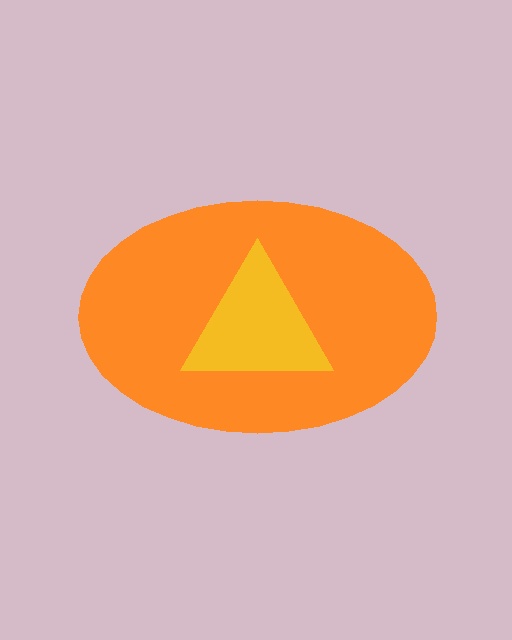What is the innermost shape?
The yellow triangle.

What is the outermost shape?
The orange ellipse.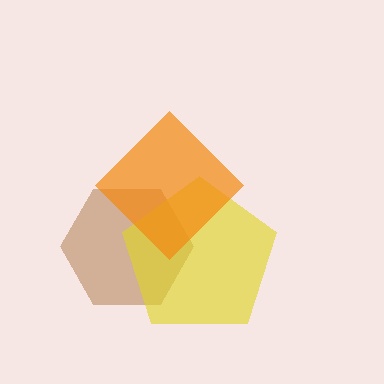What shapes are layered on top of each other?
The layered shapes are: a brown hexagon, a yellow pentagon, an orange diamond.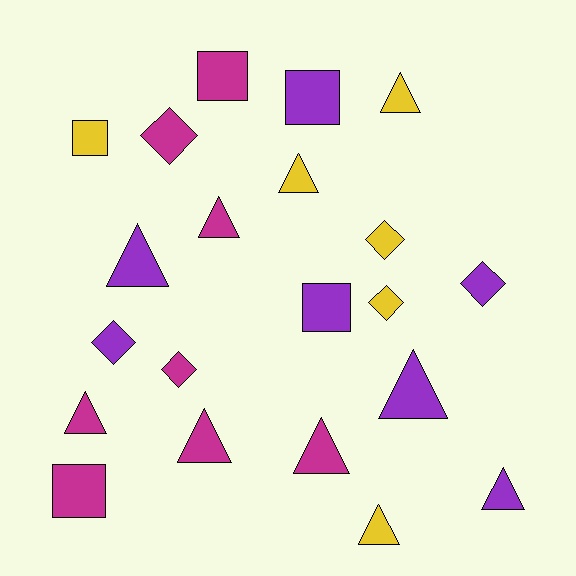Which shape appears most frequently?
Triangle, with 10 objects.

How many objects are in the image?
There are 21 objects.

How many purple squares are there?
There are 2 purple squares.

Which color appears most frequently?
Magenta, with 8 objects.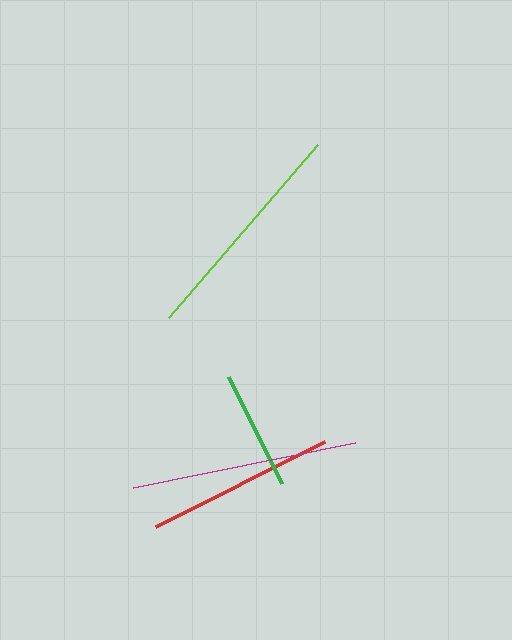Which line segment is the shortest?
The green line is the shortest at approximately 119 pixels.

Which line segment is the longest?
The lime line is the longest at approximately 229 pixels.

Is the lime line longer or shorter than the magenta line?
The lime line is longer than the magenta line.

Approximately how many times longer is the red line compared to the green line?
The red line is approximately 1.6 times the length of the green line.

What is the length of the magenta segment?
The magenta segment is approximately 227 pixels long.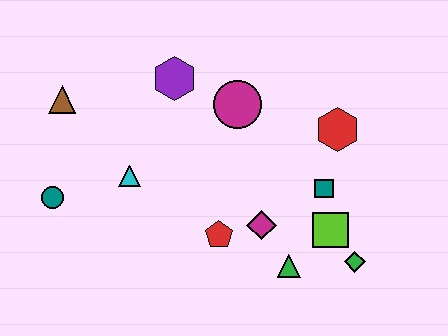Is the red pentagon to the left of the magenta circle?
Yes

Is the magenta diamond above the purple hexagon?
No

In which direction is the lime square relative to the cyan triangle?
The lime square is to the right of the cyan triangle.